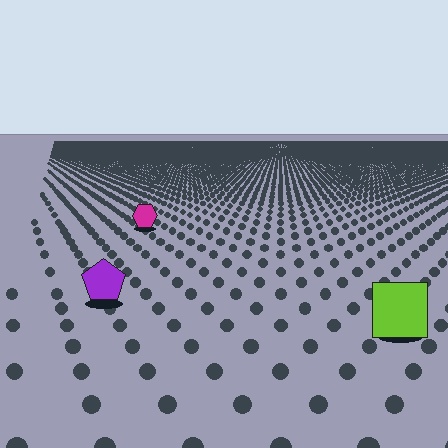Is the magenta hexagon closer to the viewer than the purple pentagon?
No. The purple pentagon is closer — you can tell from the texture gradient: the ground texture is coarser near it.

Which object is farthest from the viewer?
The magenta hexagon is farthest from the viewer. It appears smaller and the ground texture around it is denser.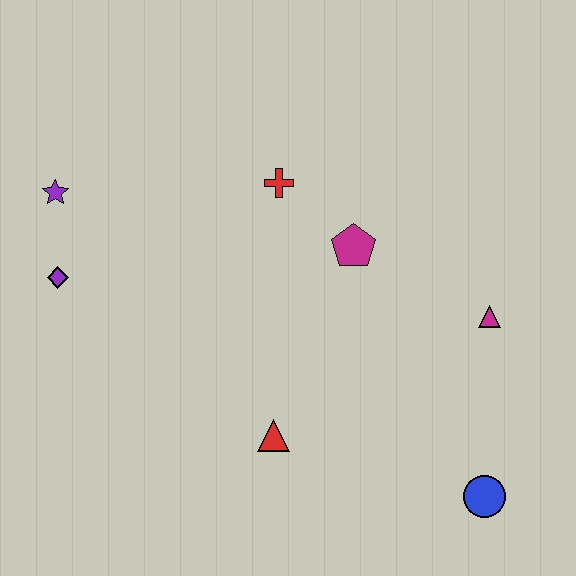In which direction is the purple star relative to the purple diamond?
The purple star is above the purple diamond.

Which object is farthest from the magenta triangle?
The purple star is farthest from the magenta triangle.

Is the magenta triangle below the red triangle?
No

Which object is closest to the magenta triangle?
The magenta pentagon is closest to the magenta triangle.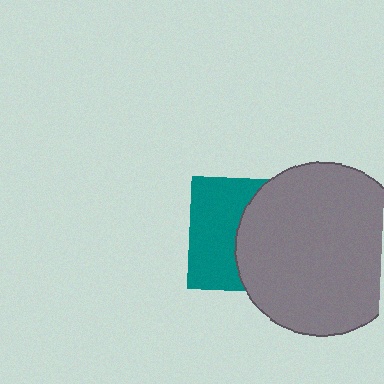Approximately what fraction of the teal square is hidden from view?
Roughly 53% of the teal square is hidden behind the gray circle.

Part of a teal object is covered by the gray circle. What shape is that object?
It is a square.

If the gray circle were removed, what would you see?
You would see the complete teal square.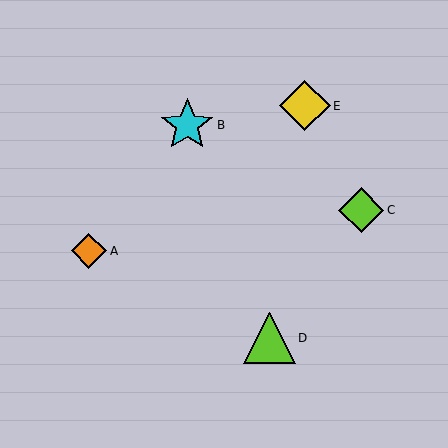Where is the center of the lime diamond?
The center of the lime diamond is at (361, 210).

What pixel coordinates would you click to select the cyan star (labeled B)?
Click at (187, 125) to select the cyan star B.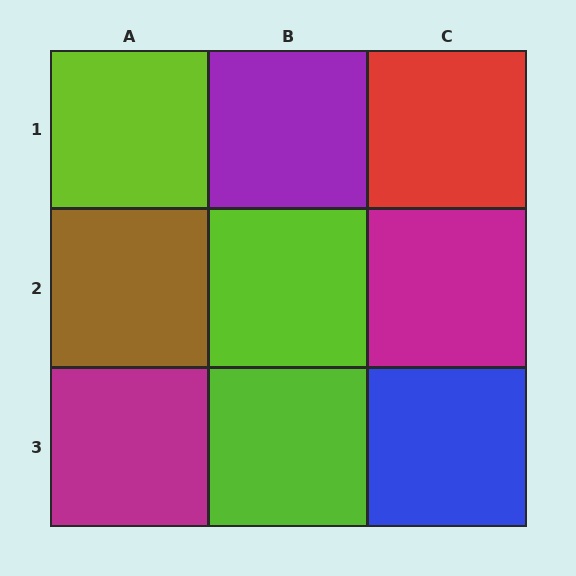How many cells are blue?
1 cell is blue.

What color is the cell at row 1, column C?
Red.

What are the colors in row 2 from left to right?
Brown, lime, magenta.